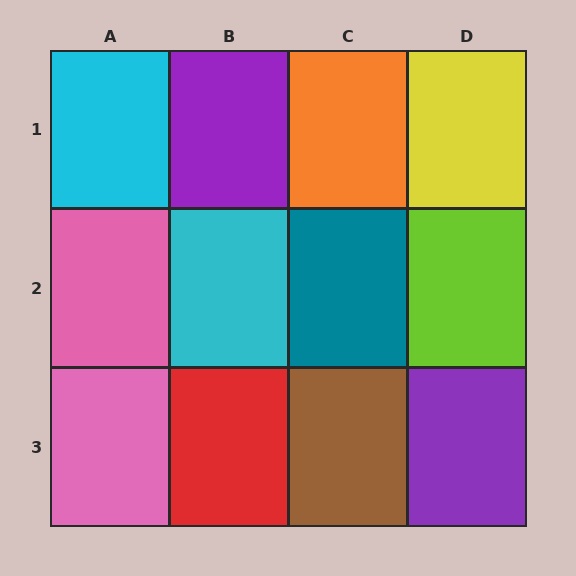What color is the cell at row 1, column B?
Purple.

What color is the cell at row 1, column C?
Orange.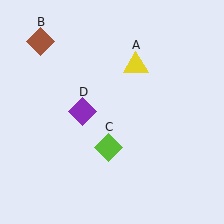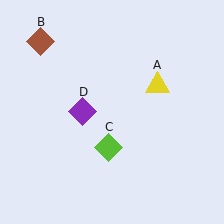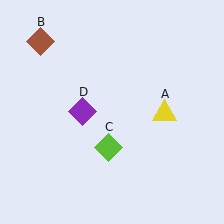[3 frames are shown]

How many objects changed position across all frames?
1 object changed position: yellow triangle (object A).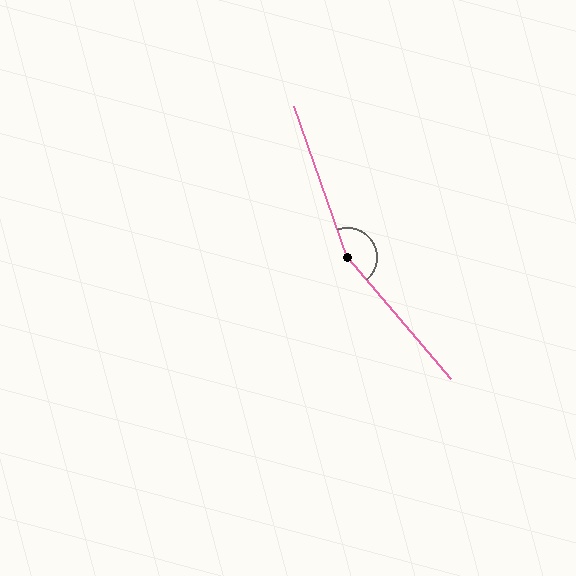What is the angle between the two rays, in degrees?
Approximately 159 degrees.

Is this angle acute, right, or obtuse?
It is obtuse.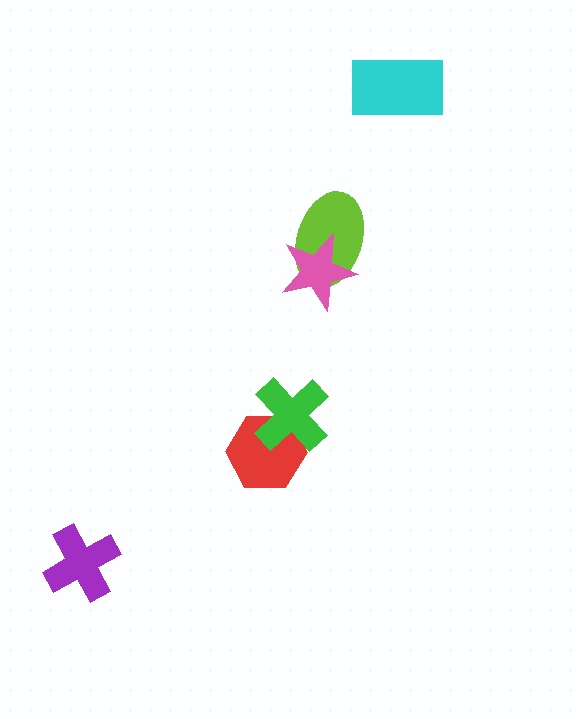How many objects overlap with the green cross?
1 object overlaps with the green cross.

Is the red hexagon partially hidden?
Yes, it is partially covered by another shape.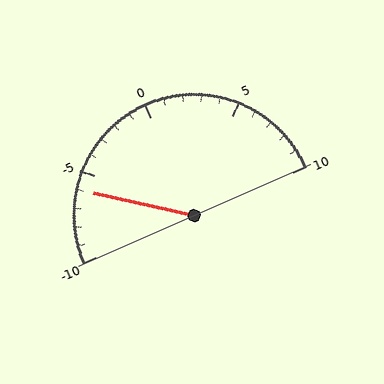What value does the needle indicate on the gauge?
The needle indicates approximately -6.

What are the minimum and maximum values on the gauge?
The gauge ranges from -10 to 10.